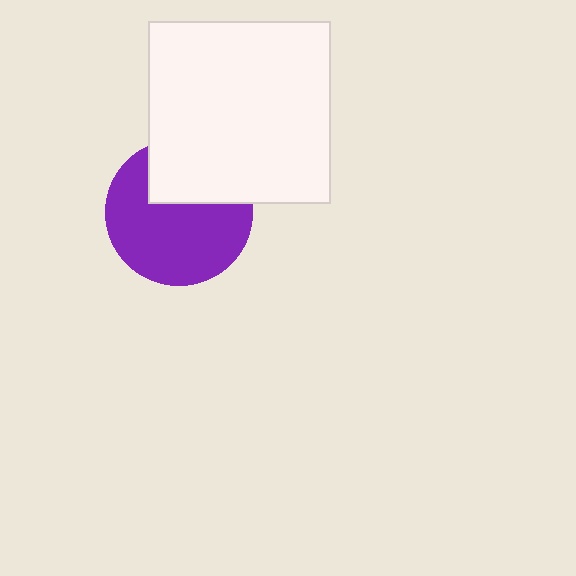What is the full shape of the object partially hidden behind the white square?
The partially hidden object is a purple circle.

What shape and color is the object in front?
The object in front is a white square.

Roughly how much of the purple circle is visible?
Most of it is visible (roughly 67%).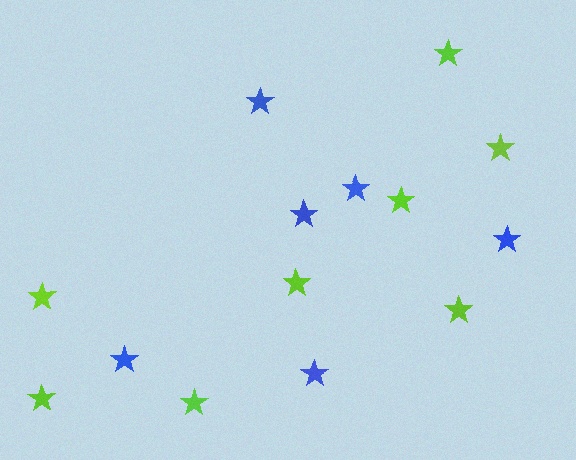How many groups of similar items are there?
There are 2 groups: one group of lime stars (8) and one group of blue stars (6).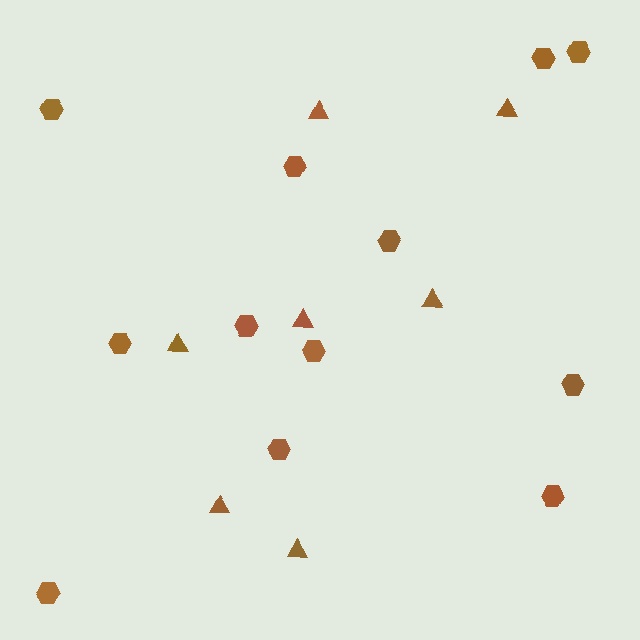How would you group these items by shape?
There are 2 groups: one group of hexagons (12) and one group of triangles (7).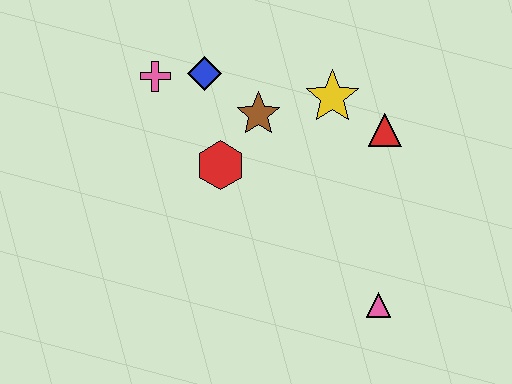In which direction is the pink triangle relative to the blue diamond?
The pink triangle is below the blue diamond.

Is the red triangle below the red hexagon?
No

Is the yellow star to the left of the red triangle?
Yes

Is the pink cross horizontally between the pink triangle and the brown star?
No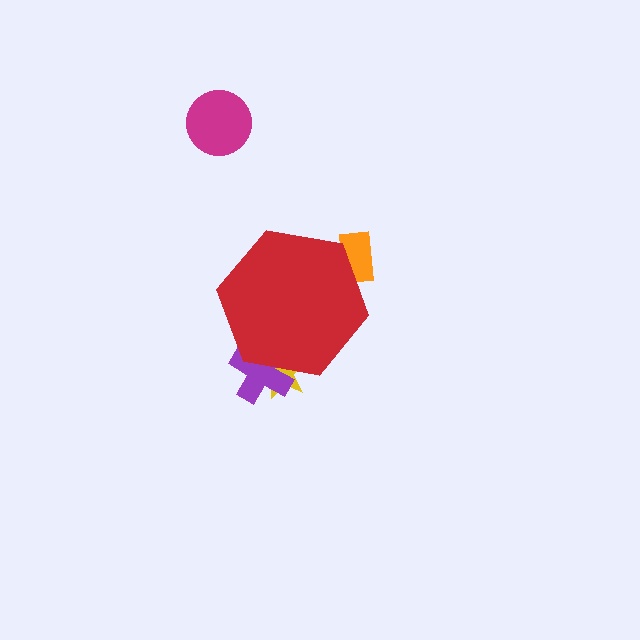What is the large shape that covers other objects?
A red hexagon.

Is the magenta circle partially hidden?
No, the magenta circle is fully visible.